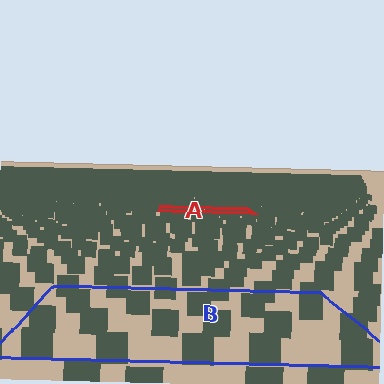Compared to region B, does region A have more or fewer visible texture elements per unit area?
Region A has more texture elements per unit area — they are packed more densely because it is farther away.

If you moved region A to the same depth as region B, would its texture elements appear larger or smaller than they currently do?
They would appear larger. At a closer depth, the same texture elements are projected at a bigger on-screen size.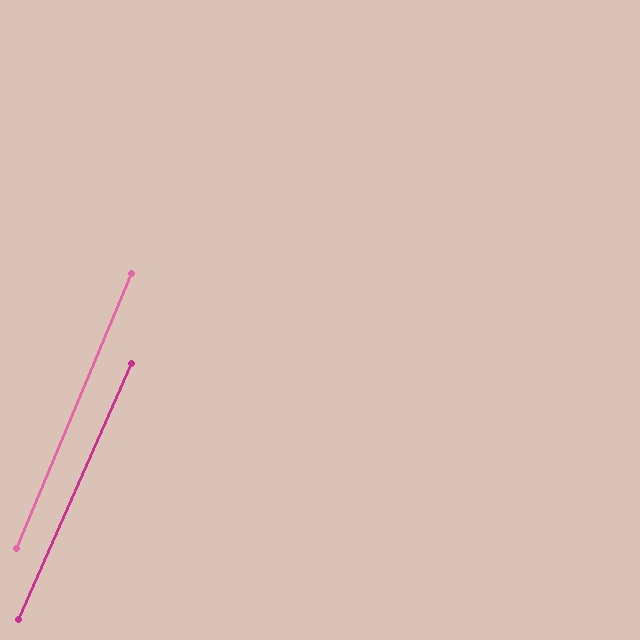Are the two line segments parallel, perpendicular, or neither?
Parallel — their directions differ by only 1.2°.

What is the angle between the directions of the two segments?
Approximately 1 degree.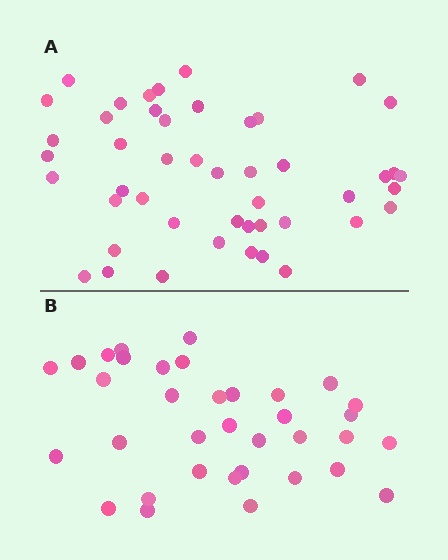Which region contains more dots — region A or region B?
Region A (the top region) has more dots.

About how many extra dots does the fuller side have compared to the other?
Region A has roughly 12 or so more dots than region B.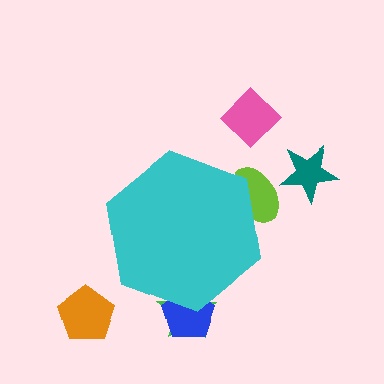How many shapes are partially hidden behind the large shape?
3 shapes are partially hidden.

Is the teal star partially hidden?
No, the teal star is fully visible.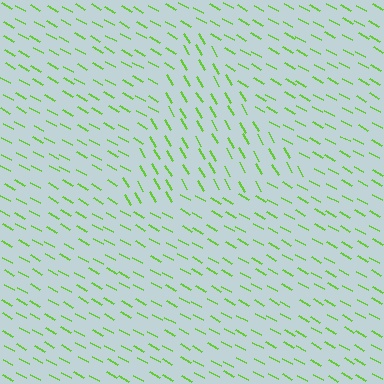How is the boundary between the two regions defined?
The boundary is defined purely by a change in line orientation (approximately 31 degrees difference). All lines are the same color and thickness.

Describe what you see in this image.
The image is filled with small lime line segments. A triangle region in the image has lines oriented differently from the surrounding lines, creating a visible texture boundary.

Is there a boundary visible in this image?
Yes, there is a texture boundary formed by a change in line orientation.